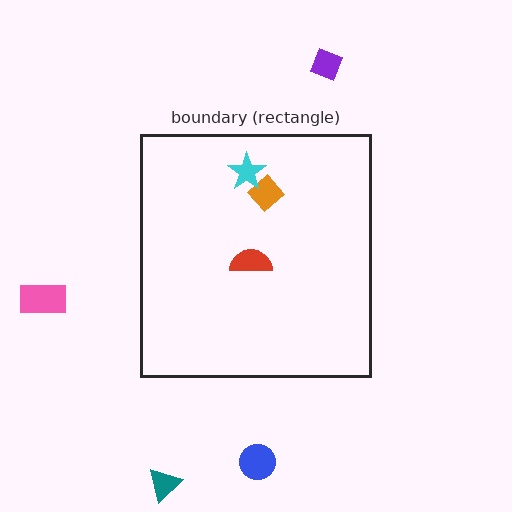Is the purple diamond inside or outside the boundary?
Outside.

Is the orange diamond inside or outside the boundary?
Inside.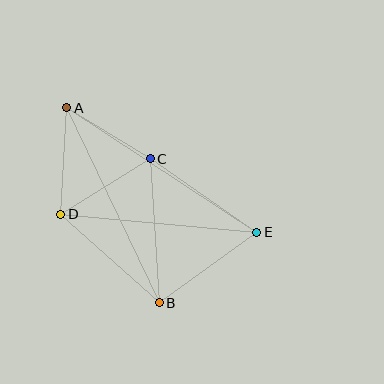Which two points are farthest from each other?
Points A and E are farthest from each other.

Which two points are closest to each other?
Points A and C are closest to each other.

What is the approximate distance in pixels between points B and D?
The distance between B and D is approximately 132 pixels.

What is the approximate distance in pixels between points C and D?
The distance between C and D is approximately 105 pixels.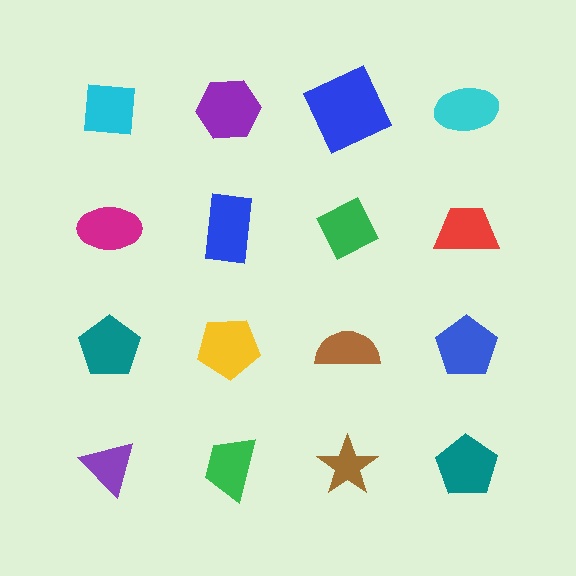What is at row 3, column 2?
A yellow pentagon.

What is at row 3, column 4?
A blue pentagon.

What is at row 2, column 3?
A green diamond.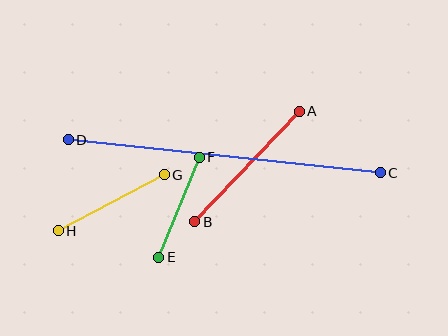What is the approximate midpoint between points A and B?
The midpoint is at approximately (247, 167) pixels.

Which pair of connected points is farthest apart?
Points C and D are farthest apart.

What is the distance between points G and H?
The distance is approximately 120 pixels.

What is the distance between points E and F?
The distance is approximately 108 pixels.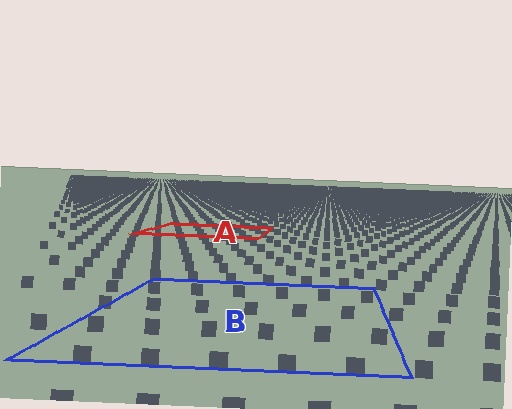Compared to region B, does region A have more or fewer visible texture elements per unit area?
Region A has more texture elements per unit area — they are packed more densely because it is farther away.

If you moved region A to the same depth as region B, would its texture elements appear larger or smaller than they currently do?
They would appear larger. At a closer depth, the same texture elements are projected at a bigger on-screen size.